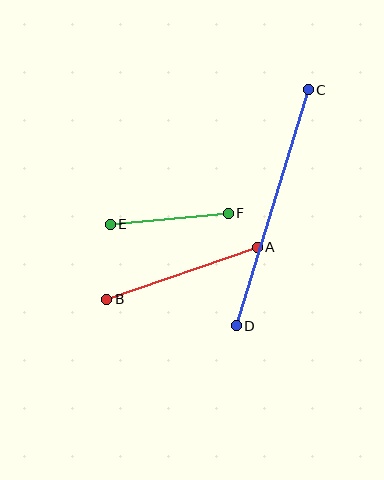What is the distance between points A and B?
The distance is approximately 159 pixels.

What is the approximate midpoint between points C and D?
The midpoint is at approximately (272, 208) pixels.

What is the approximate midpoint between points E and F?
The midpoint is at approximately (169, 219) pixels.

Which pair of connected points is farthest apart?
Points C and D are farthest apart.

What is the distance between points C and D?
The distance is approximately 247 pixels.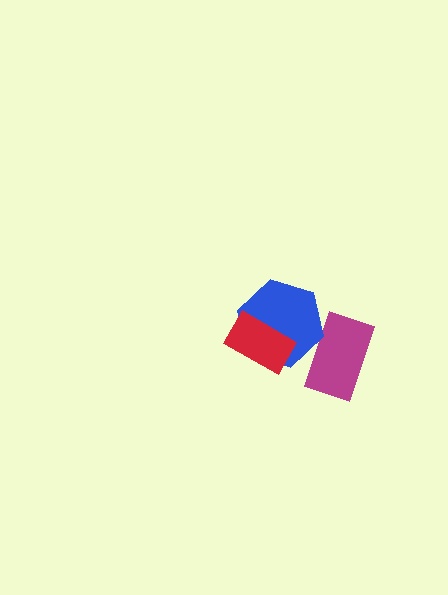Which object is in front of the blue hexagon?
The red rectangle is in front of the blue hexagon.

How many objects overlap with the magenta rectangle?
1 object overlaps with the magenta rectangle.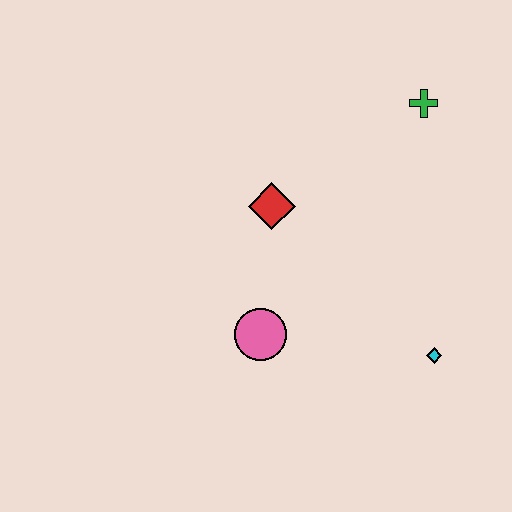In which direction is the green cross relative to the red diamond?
The green cross is to the right of the red diamond.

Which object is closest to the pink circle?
The red diamond is closest to the pink circle.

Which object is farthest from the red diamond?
The cyan diamond is farthest from the red diamond.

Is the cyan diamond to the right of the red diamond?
Yes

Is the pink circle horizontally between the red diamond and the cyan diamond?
No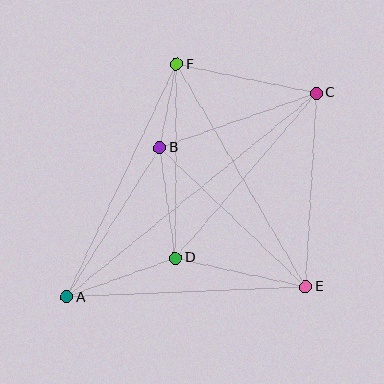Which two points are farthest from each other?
Points A and C are farthest from each other.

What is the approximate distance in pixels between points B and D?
The distance between B and D is approximately 111 pixels.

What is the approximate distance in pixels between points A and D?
The distance between A and D is approximately 115 pixels.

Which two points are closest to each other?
Points B and F are closest to each other.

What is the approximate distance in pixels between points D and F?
The distance between D and F is approximately 194 pixels.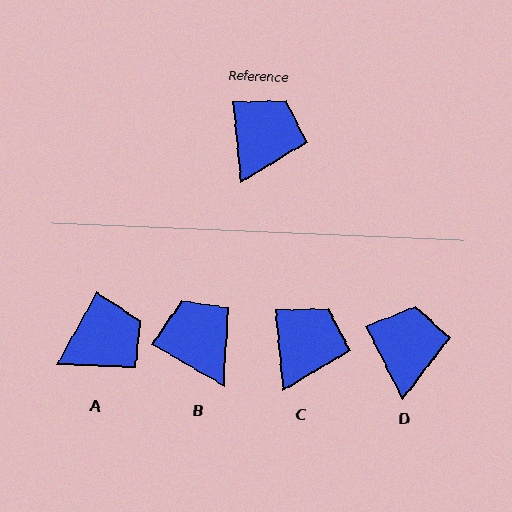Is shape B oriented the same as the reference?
No, it is off by about 55 degrees.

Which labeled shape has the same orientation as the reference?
C.